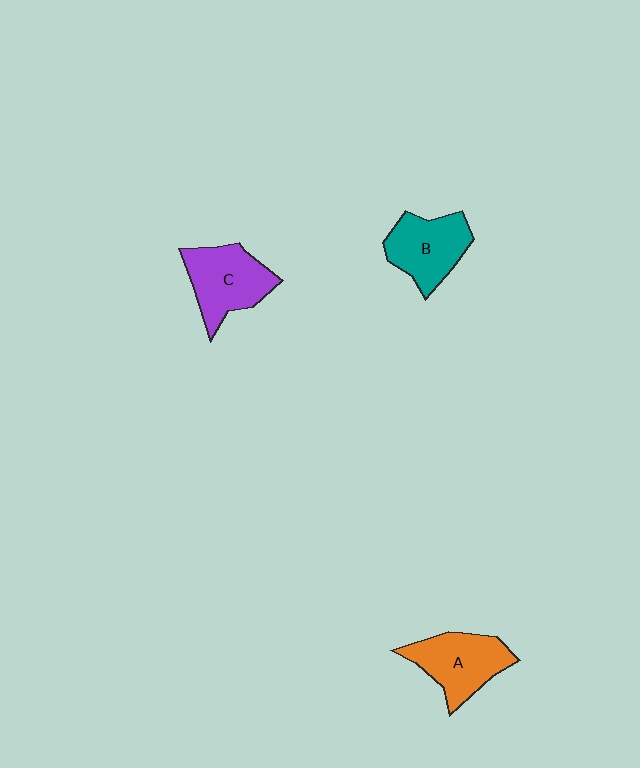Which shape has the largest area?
Shape C (purple).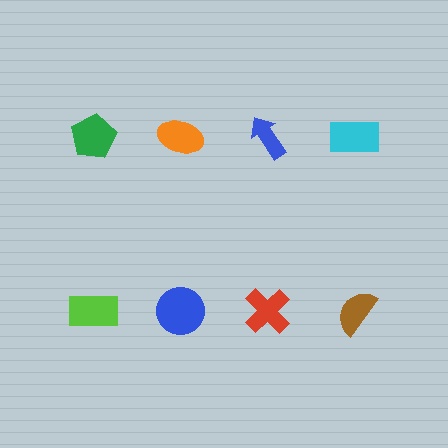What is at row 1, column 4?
A cyan rectangle.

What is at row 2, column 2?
A blue circle.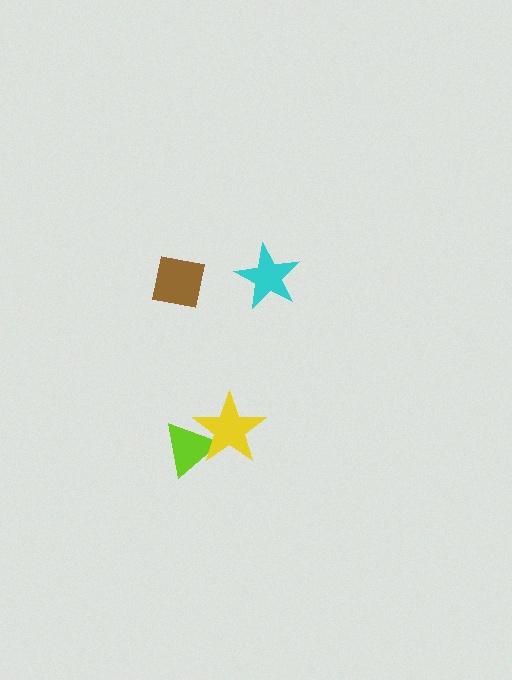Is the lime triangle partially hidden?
Yes, it is partially covered by another shape.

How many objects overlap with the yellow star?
1 object overlaps with the yellow star.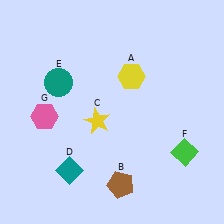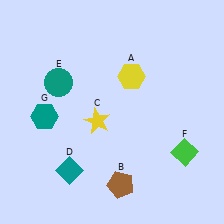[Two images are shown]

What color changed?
The hexagon (G) changed from pink in Image 1 to teal in Image 2.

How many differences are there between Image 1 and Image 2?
There is 1 difference between the two images.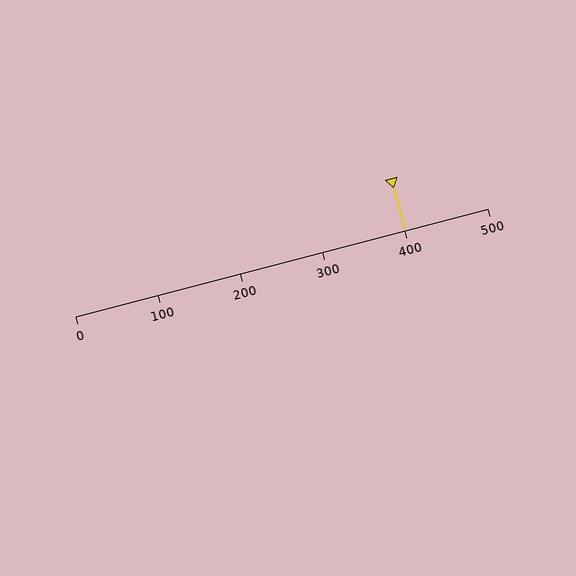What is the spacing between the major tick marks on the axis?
The major ticks are spaced 100 apart.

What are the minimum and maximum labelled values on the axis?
The axis runs from 0 to 500.